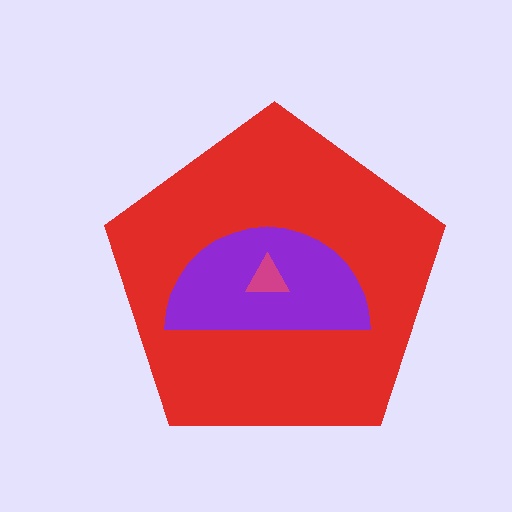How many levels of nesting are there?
3.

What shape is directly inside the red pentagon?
The purple semicircle.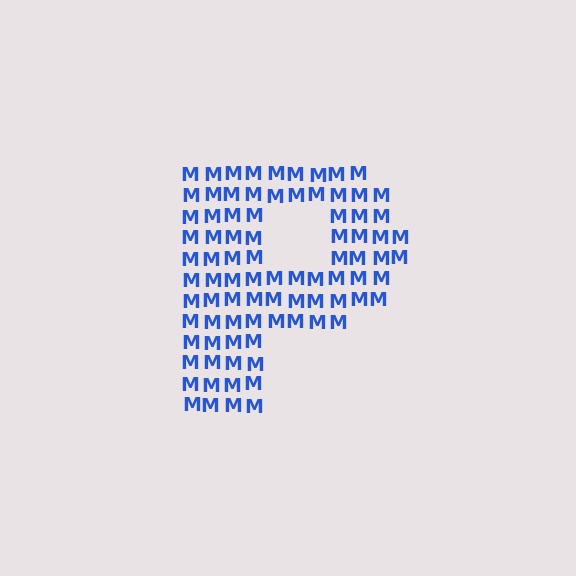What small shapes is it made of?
It is made of small letter M's.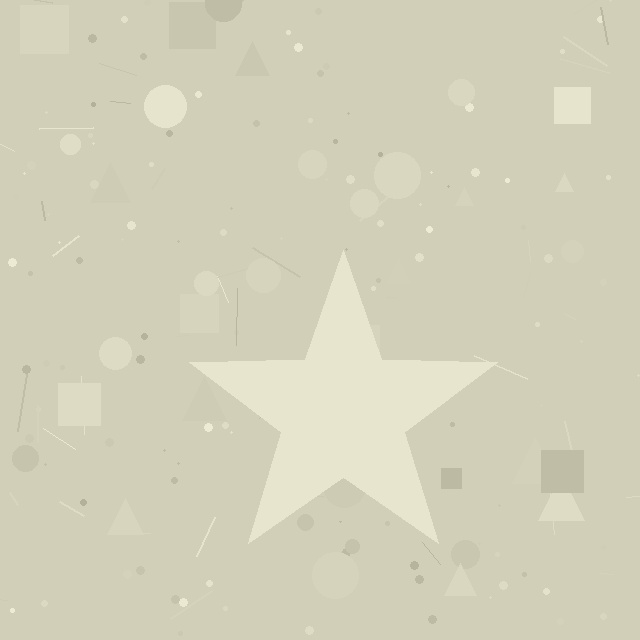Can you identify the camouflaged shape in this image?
The camouflaged shape is a star.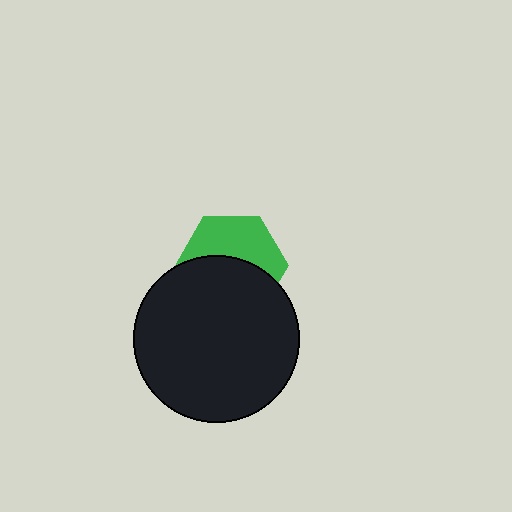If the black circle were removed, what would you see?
You would see the complete green hexagon.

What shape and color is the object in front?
The object in front is a black circle.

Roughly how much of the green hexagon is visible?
About half of it is visible (roughly 47%).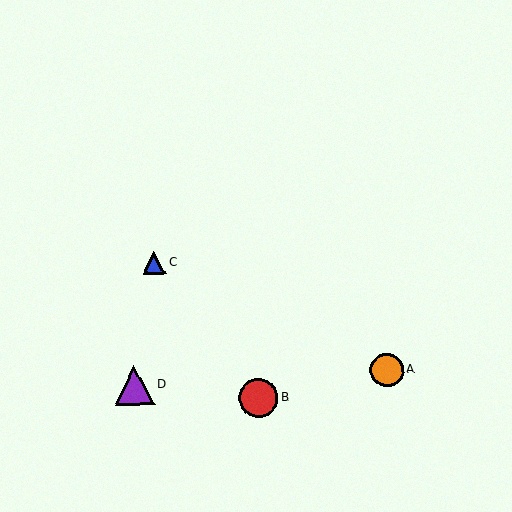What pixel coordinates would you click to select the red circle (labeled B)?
Click at (259, 398) to select the red circle B.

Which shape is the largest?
The purple triangle (labeled D) is the largest.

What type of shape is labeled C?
Shape C is a blue triangle.